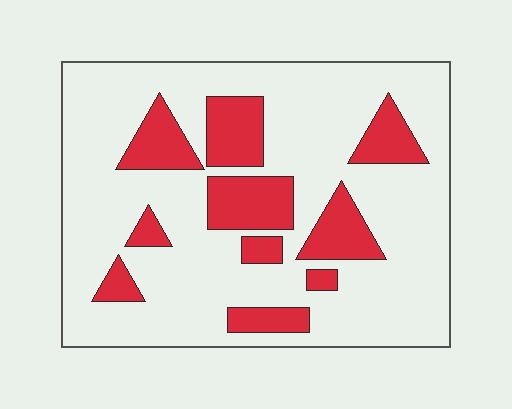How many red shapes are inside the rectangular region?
10.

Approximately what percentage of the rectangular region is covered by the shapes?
Approximately 25%.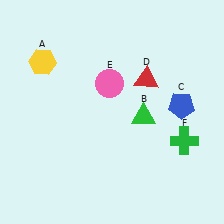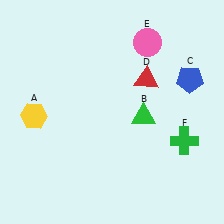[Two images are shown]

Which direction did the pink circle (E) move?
The pink circle (E) moved up.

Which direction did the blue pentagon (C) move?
The blue pentagon (C) moved up.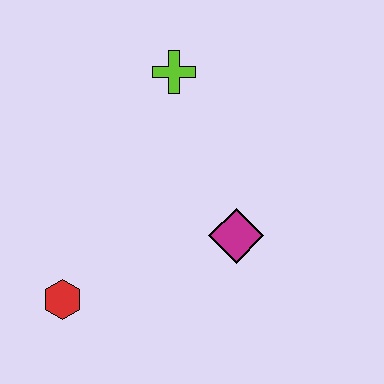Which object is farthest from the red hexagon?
The lime cross is farthest from the red hexagon.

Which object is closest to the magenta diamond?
The lime cross is closest to the magenta diamond.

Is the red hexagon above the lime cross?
No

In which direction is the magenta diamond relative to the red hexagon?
The magenta diamond is to the right of the red hexagon.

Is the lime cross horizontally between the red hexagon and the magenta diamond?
Yes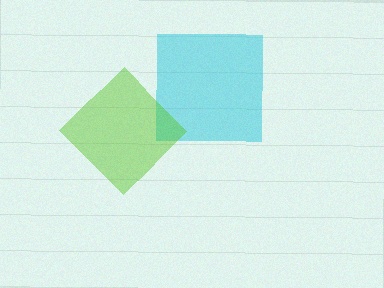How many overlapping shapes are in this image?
There are 2 overlapping shapes in the image.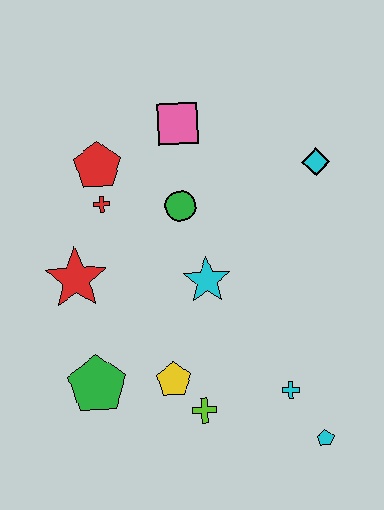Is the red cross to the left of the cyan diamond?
Yes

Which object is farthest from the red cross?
The cyan pentagon is farthest from the red cross.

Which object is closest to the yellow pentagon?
The lime cross is closest to the yellow pentagon.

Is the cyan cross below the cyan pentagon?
No